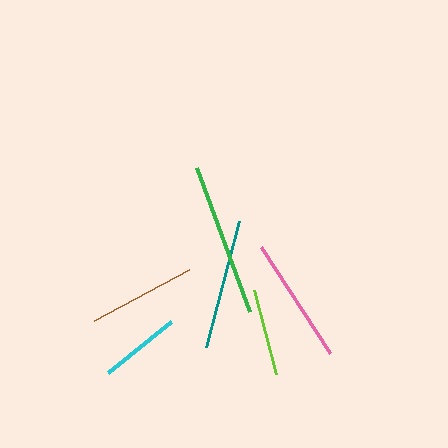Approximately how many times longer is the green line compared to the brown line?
The green line is approximately 1.4 times the length of the brown line.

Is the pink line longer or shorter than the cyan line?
The pink line is longer than the cyan line.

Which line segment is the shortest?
The cyan line is the shortest at approximately 81 pixels.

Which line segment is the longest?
The green line is the longest at approximately 153 pixels.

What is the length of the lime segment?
The lime segment is approximately 87 pixels long.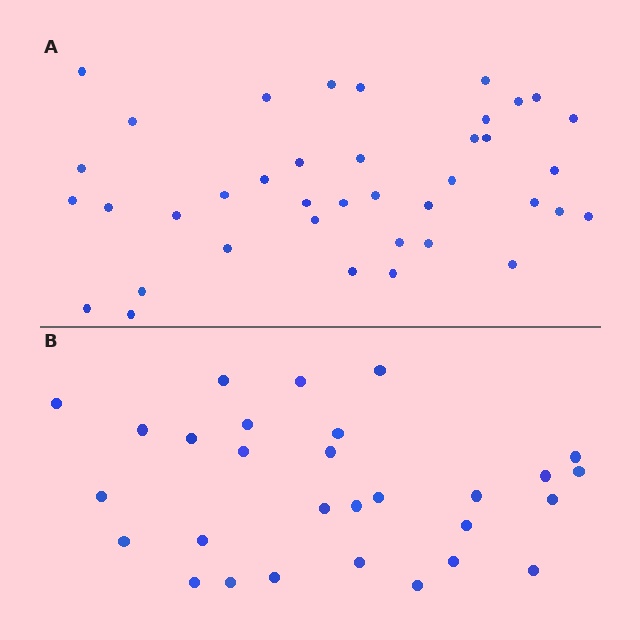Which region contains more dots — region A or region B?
Region A (the top region) has more dots.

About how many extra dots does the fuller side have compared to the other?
Region A has roughly 10 or so more dots than region B.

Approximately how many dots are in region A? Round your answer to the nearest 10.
About 40 dots. (The exact count is 39, which rounds to 40.)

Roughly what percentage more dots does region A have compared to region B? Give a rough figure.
About 35% more.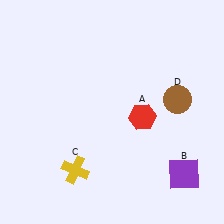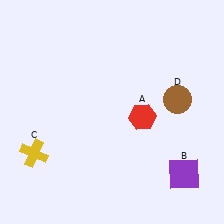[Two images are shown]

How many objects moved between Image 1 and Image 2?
1 object moved between the two images.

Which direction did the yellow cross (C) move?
The yellow cross (C) moved left.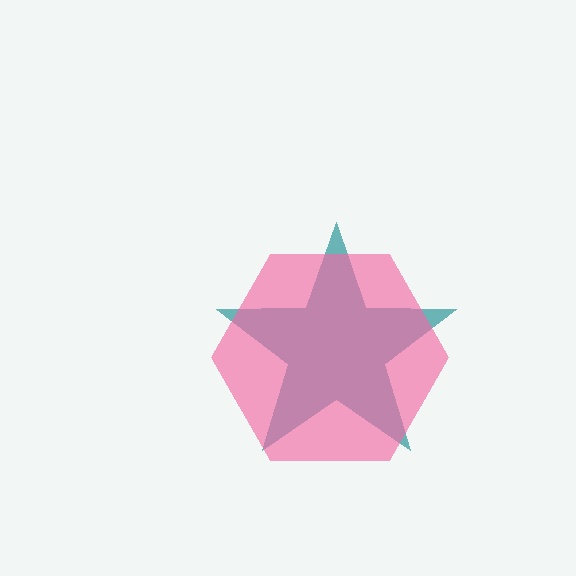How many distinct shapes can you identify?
There are 2 distinct shapes: a teal star, a pink hexagon.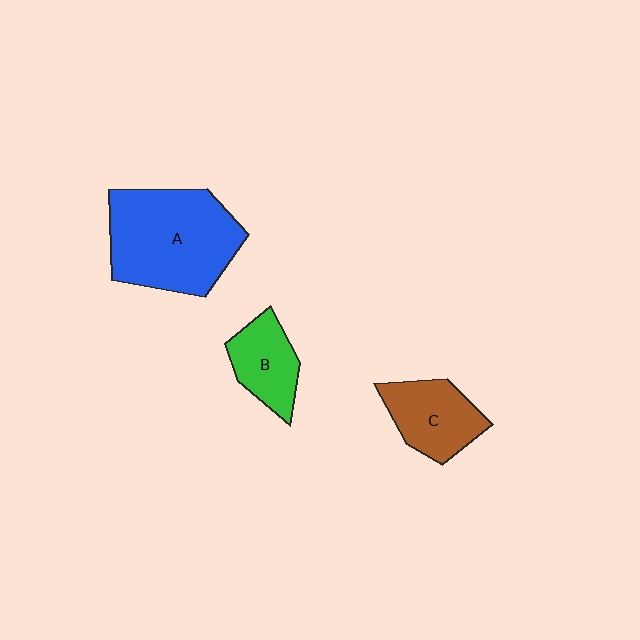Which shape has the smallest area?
Shape B (green).